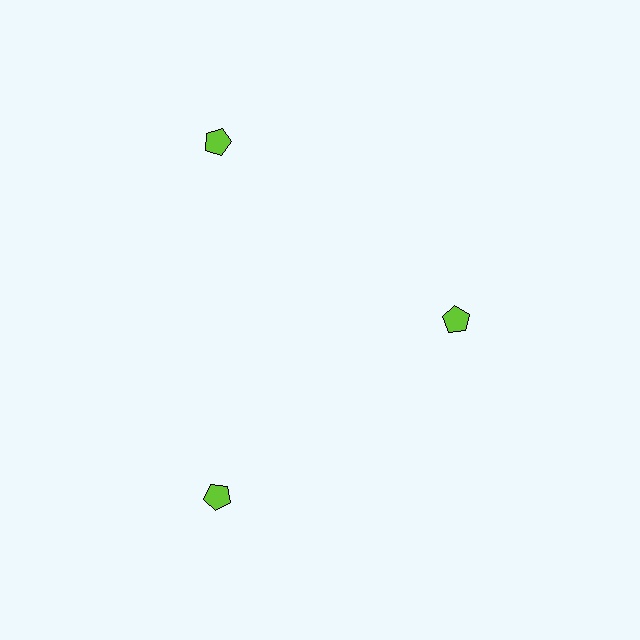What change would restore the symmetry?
The symmetry would be restored by moving it outward, back onto the ring so that all 3 pentagons sit at equal angles and equal distance from the center.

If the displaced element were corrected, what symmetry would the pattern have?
It would have 3-fold rotational symmetry — the pattern would map onto itself every 120 degrees.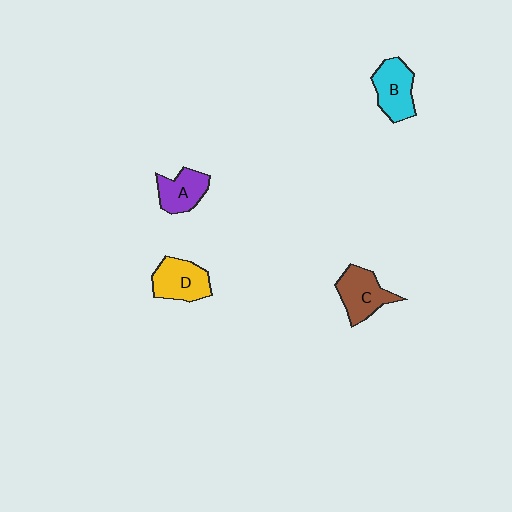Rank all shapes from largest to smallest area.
From largest to smallest: C (brown), B (cyan), D (yellow), A (purple).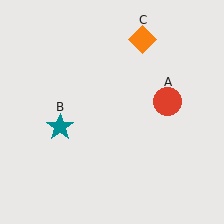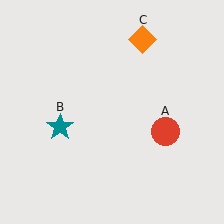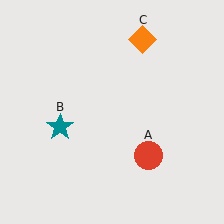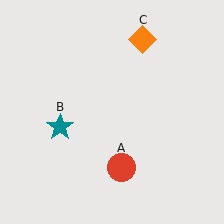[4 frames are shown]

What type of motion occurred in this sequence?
The red circle (object A) rotated clockwise around the center of the scene.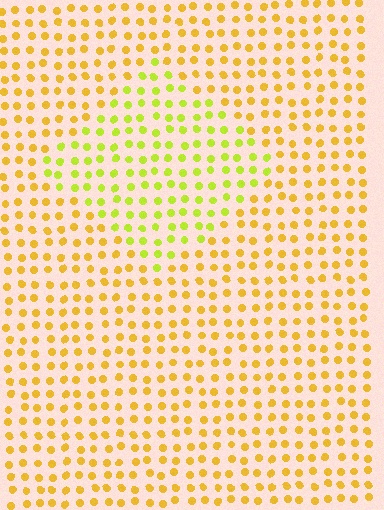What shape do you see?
I see a diamond.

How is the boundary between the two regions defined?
The boundary is defined purely by a slight shift in hue (about 33 degrees). Spacing, size, and orientation are identical on both sides.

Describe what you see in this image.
The image is filled with small yellow elements in a uniform arrangement. A diamond-shaped region is visible where the elements are tinted to a slightly different hue, forming a subtle color boundary.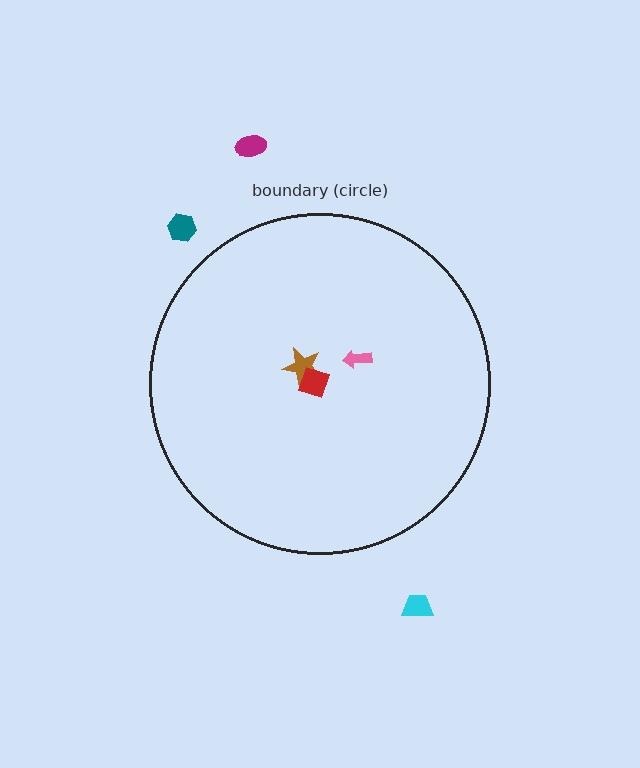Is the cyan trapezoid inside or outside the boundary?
Outside.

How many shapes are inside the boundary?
3 inside, 3 outside.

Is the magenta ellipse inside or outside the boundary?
Outside.